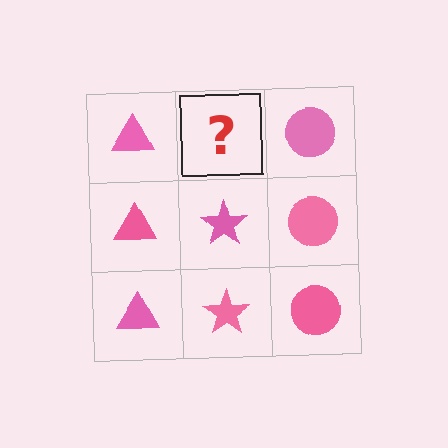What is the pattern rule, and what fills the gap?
The rule is that each column has a consistent shape. The gap should be filled with a pink star.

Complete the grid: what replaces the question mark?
The question mark should be replaced with a pink star.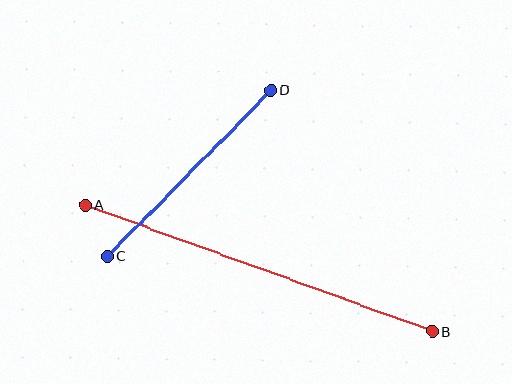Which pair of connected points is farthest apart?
Points A and B are farthest apart.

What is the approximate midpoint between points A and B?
The midpoint is at approximately (258, 268) pixels.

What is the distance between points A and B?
The distance is approximately 370 pixels.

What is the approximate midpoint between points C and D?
The midpoint is at approximately (189, 173) pixels.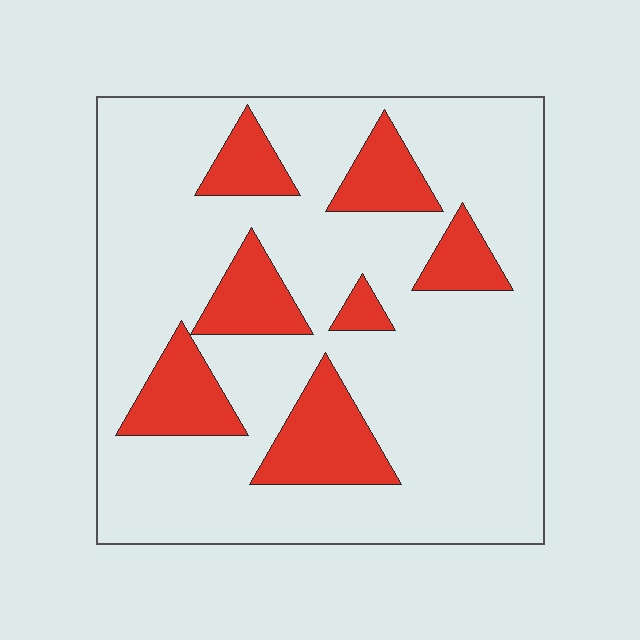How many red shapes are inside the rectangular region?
7.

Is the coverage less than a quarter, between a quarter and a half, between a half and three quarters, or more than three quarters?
Less than a quarter.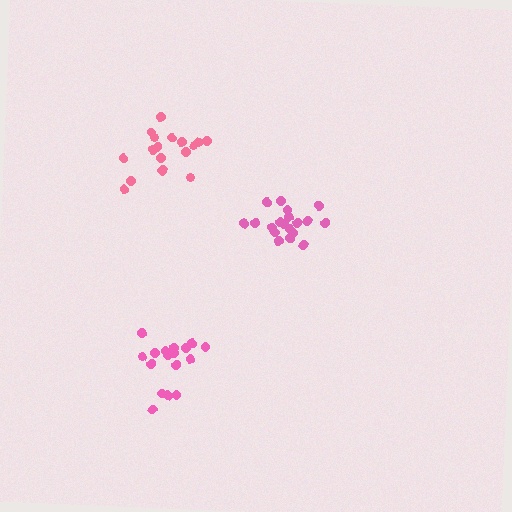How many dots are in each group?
Group 1: 18 dots, Group 2: 17 dots, Group 3: 19 dots (54 total).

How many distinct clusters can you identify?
There are 3 distinct clusters.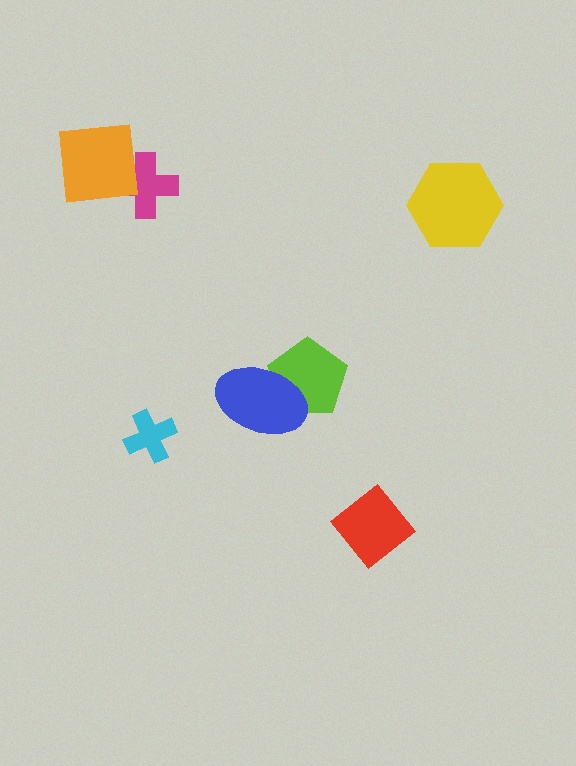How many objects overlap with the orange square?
1 object overlaps with the orange square.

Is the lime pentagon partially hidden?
Yes, it is partially covered by another shape.